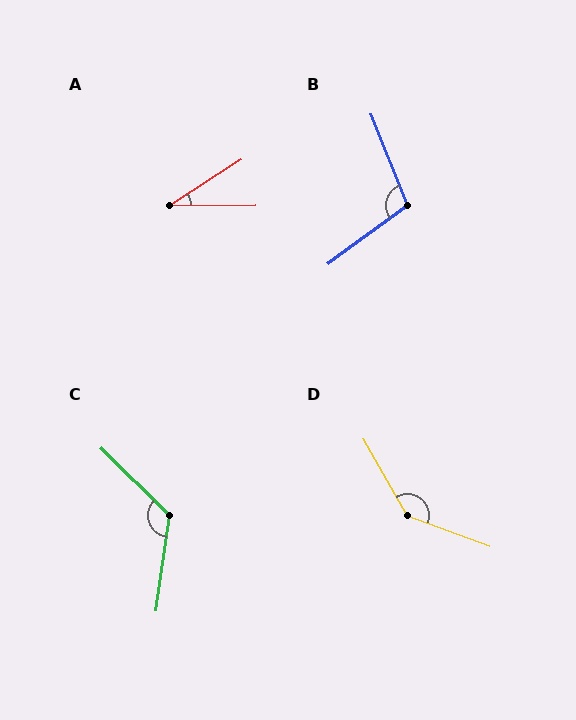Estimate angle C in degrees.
Approximately 126 degrees.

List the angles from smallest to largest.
A (32°), B (105°), C (126°), D (140°).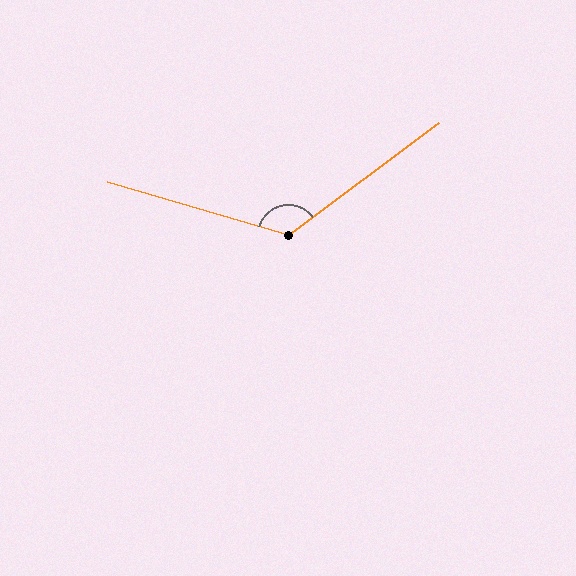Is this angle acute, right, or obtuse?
It is obtuse.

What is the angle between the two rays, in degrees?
Approximately 127 degrees.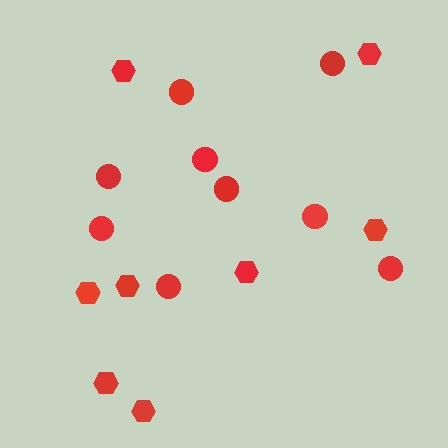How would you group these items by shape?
There are 2 groups: one group of circles (9) and one group of hexagons (8).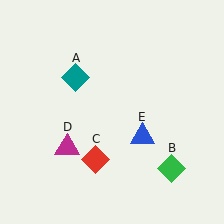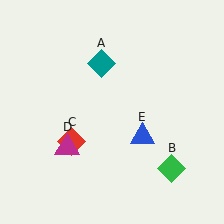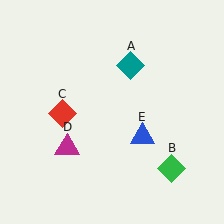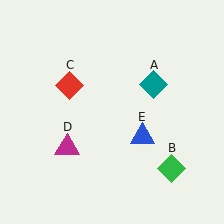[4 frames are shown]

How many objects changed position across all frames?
2 objects changed position: teal diamond (object A), red diamond (object C).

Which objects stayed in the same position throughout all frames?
Green diamond (object B) and magenta triangle (object D) and blue triangle (object E) remained stationary.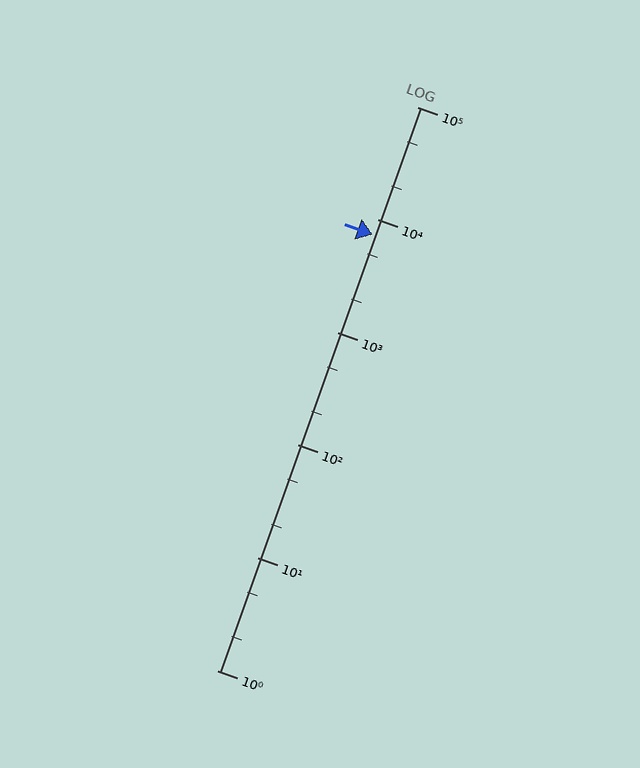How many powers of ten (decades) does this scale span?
The scale spans 5 decades, from 1 to 100000.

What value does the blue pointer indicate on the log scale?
The pointer indicates approximately 7400.